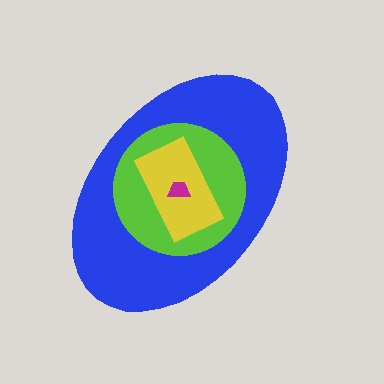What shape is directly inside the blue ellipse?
The lime circle.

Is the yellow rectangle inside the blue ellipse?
Yes.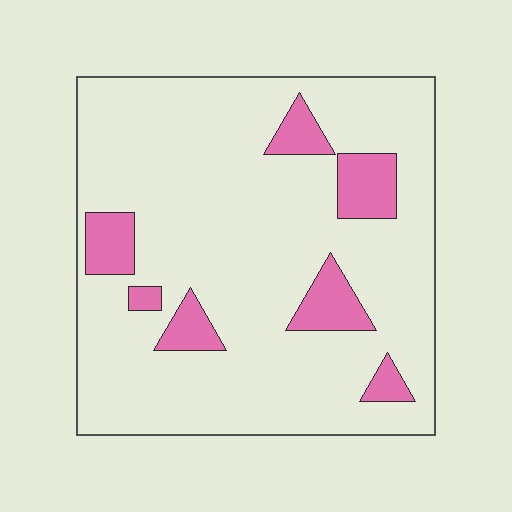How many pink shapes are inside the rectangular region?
7.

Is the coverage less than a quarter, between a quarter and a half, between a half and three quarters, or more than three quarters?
Less than a quarter.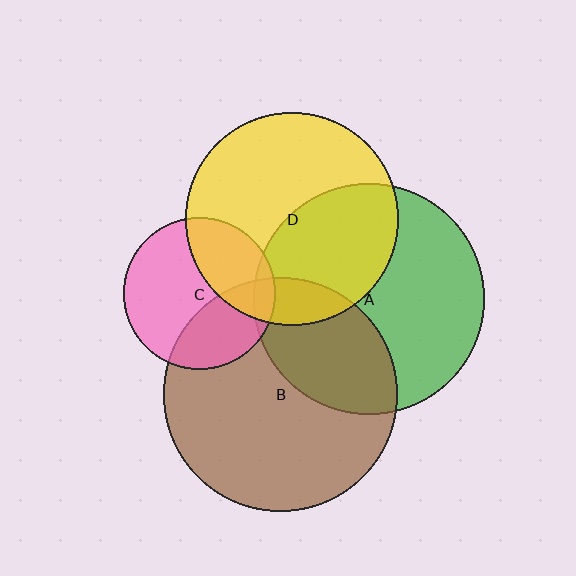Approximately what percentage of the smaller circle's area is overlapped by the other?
Approximately 35%.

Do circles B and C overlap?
Yes.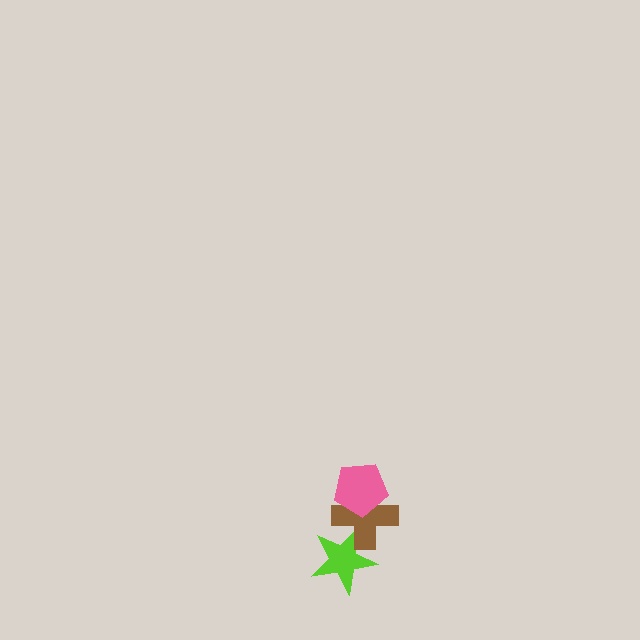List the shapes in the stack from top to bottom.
From top to bottom: the pink pentagon, the brown cross, the lime star.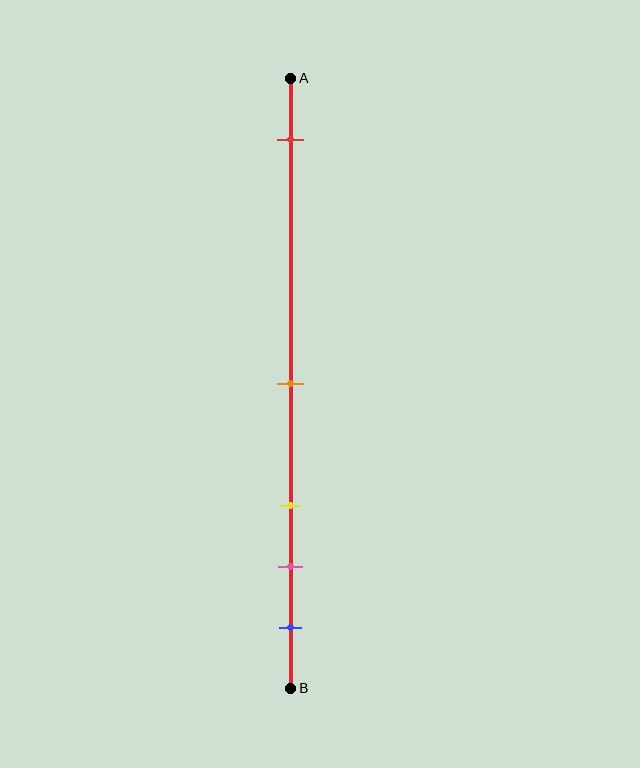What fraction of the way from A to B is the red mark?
The red mark is approximately 10% (0.1) of the way from A to B.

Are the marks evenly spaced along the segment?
No, the marks are not evenly spaced.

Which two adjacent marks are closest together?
The pink and blue marks are the closest adjacent pair.